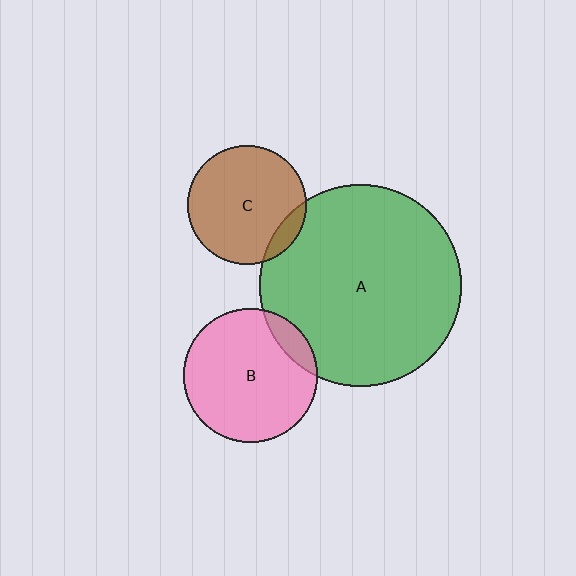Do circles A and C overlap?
Yes.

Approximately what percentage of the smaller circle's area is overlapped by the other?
Approximately 10%.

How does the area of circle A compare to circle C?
Approximately 2.9 times.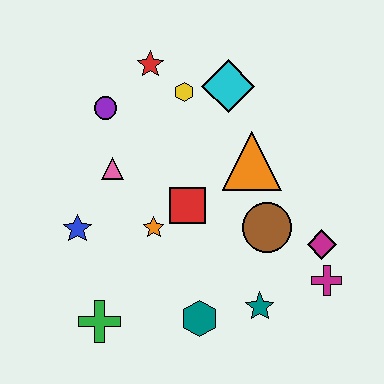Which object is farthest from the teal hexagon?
The red star is farthest from the teal hexagon.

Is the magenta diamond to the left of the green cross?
No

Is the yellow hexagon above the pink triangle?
Yes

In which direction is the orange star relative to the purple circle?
The orange star is below the purple circle.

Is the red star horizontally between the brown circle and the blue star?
Yes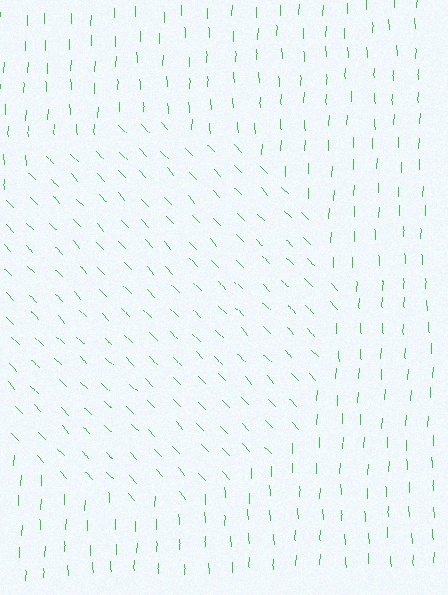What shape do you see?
I see a circle.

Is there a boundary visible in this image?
Yes, there is a texture boundary formed by a change in line orientation.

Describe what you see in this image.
The image is filled with small green line segments. A circle region in the image has lines oriented differently from the surrounding lines, creating a visible texture boundary.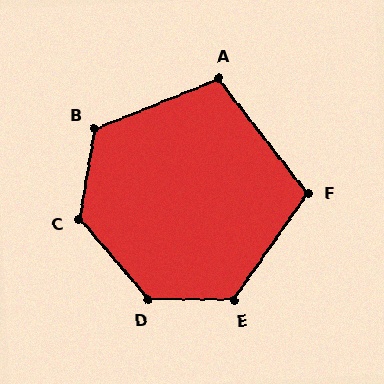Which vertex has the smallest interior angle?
A, at approximately 106 degrees.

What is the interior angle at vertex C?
Approximately 129 degrees (obtuse).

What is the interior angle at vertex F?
Approximately 107 degrees (obtuse).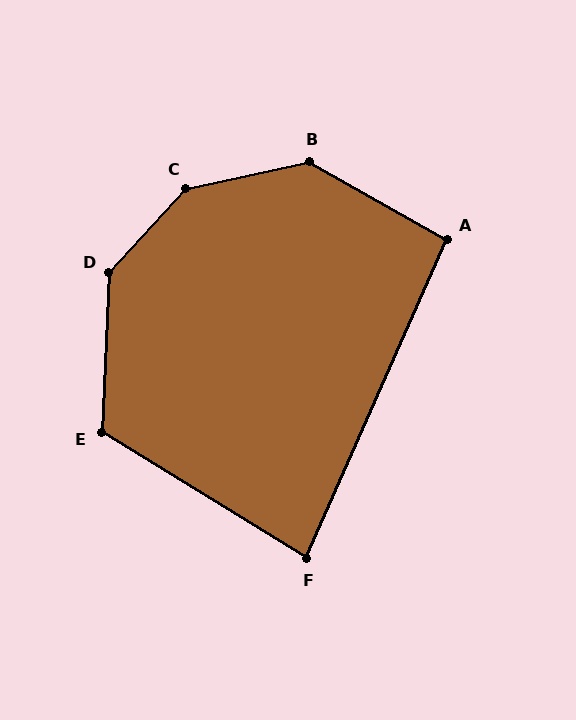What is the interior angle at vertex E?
Approximately 119 degrees (obtuse).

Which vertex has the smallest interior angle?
F, at approximately 82 degrees.